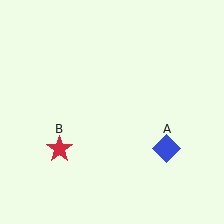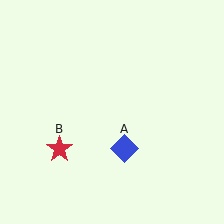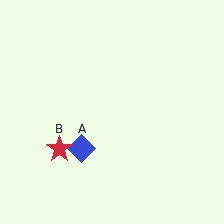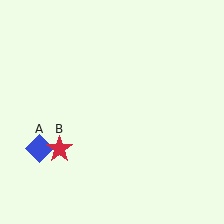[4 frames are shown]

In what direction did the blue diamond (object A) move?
The blue diamond (object A) moved left.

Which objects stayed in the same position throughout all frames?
Red star (object B) remained stationary.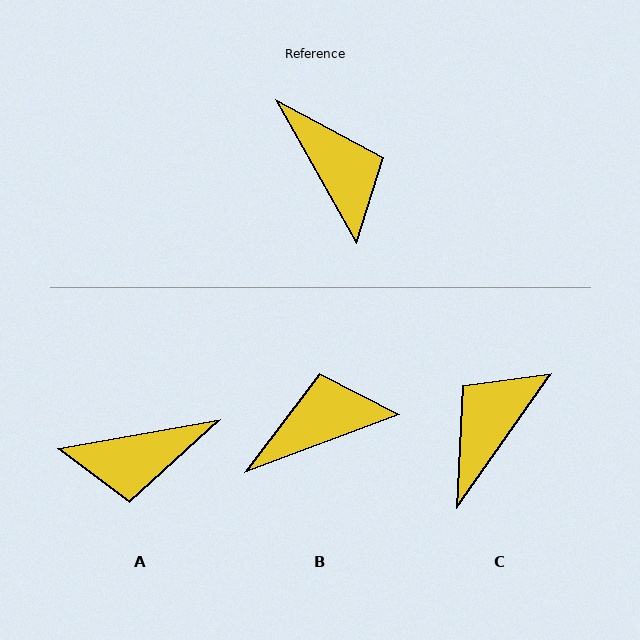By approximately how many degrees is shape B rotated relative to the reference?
Approximately 81 degrees counter-clockwise.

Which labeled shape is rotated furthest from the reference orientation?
C, about 115 degrees away.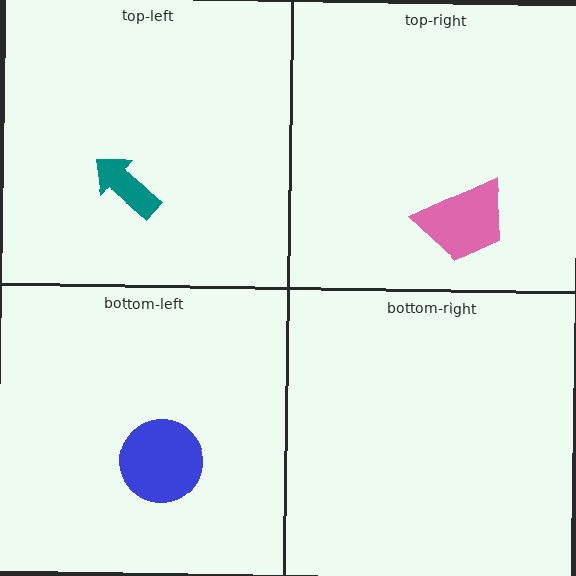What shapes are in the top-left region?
The teal arrow.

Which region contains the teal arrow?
The top-left region.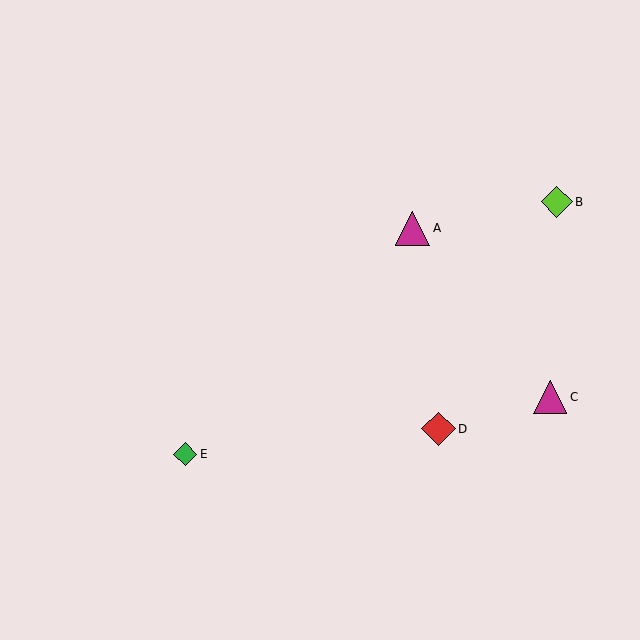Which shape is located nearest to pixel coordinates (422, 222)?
The magenta triangle (labeled A) at (413, 228) is nearest to that location.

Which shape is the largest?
The magenta triangle (labeled A) is the largest.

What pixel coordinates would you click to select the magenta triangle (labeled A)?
Click at (413, 228) to select the magenta triangle A.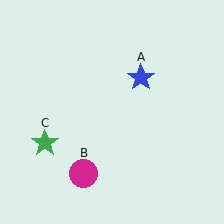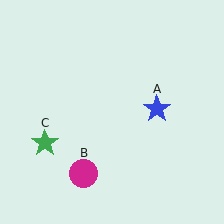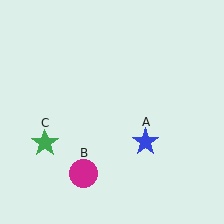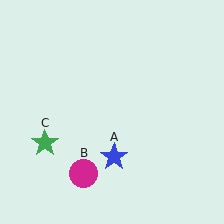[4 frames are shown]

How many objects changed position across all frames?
1 object changed position: blue star (object A).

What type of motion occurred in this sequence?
The blue star (object A) rotated clockwise around the center of the scene.